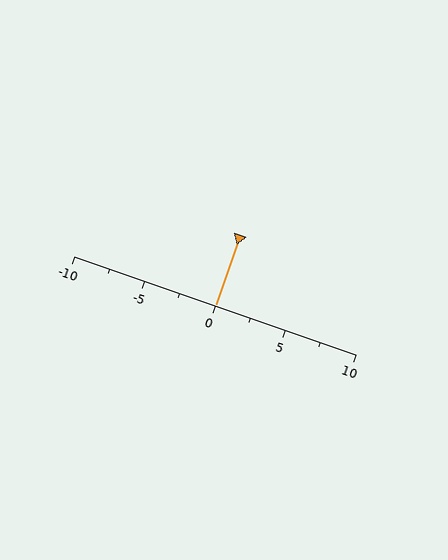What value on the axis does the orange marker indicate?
The marker indicates approximately 0.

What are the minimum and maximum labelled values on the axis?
The axis runs from -10 to 10.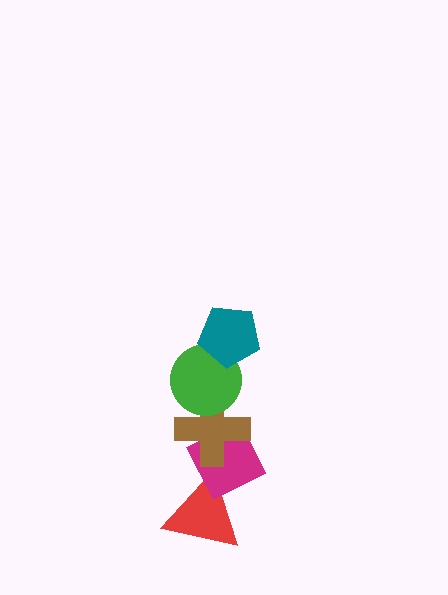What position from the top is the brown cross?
The brown cross is 3rd from the top.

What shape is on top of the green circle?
The teal pentagon is on top of the green circle.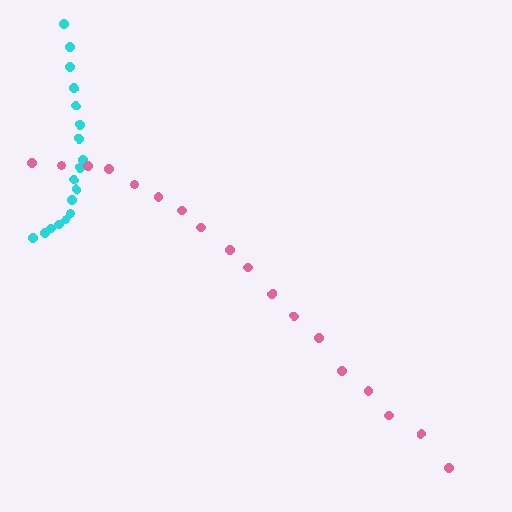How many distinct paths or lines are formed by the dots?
There are 2 distinct paths.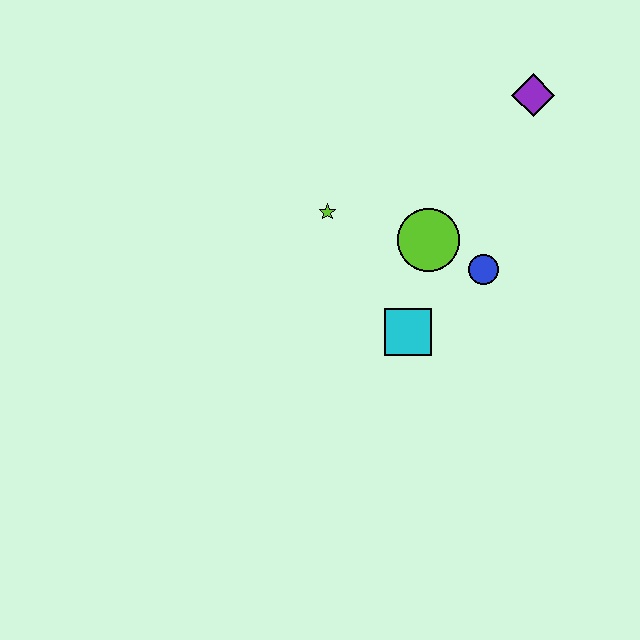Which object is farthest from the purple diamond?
The cyan square is farthest from the purple diamond.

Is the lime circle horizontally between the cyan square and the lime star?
No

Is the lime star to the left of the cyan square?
Yes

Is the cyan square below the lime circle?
Yes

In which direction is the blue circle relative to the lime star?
The blue circle is to the right of the lime star.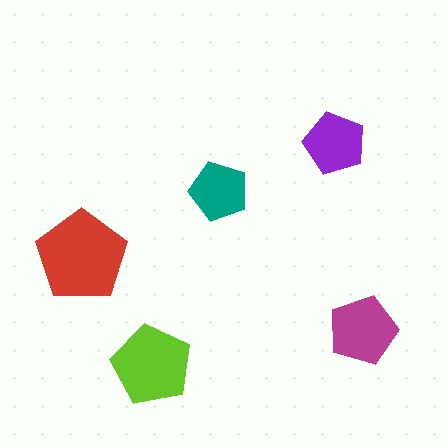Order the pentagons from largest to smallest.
the red one, the lime one, the magenta one, the purple one, the teal one.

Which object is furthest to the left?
The red pentagon is leftmost.